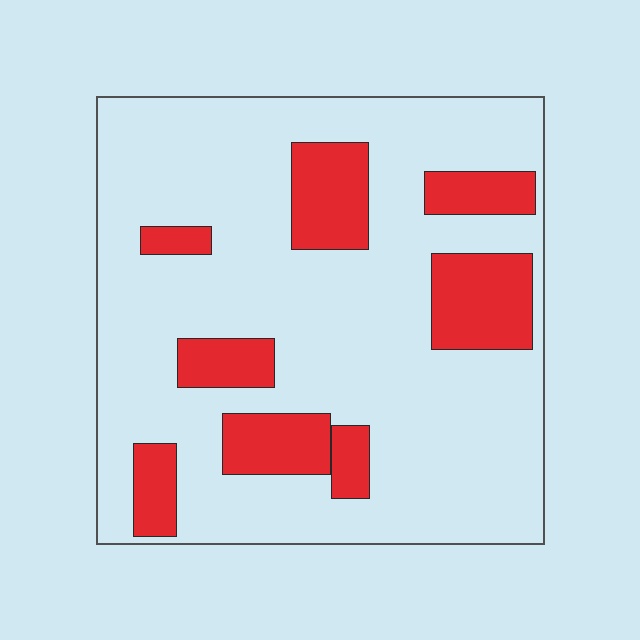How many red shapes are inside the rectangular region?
8.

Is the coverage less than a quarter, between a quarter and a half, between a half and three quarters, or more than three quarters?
Less than a quarter.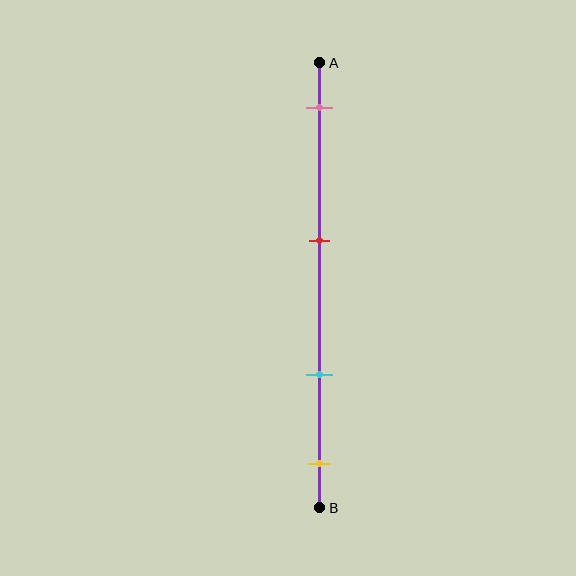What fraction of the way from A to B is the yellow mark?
The yellow mark is approximately 90% (0.9) of the way from A to B.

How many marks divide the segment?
There are 4 marks dividing the segment.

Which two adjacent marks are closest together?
The cyan and yellow marks are the closest adjacent pair.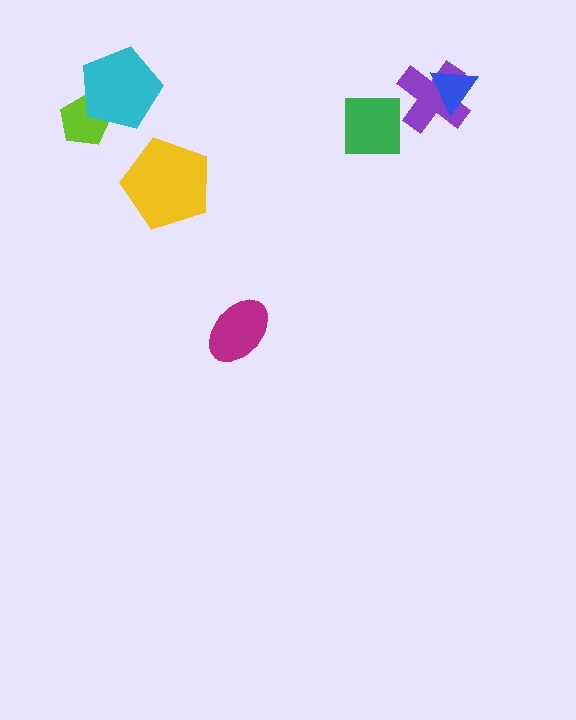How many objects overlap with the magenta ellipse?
0 objects overlap with the magenta ellipse.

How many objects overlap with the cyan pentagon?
1 object overlaps with the cyan pentagon.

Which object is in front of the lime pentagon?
The cyan pentagon is in front of the lime pentagon.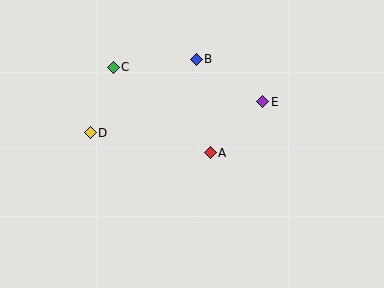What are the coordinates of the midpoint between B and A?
The midpoint between B and A is at (203, 106).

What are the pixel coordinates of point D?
Point D is at (90, 133).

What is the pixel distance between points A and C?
The distance between A and C is 129 pixels.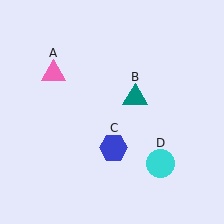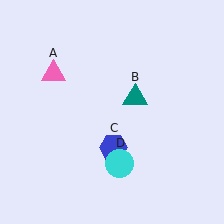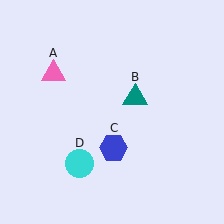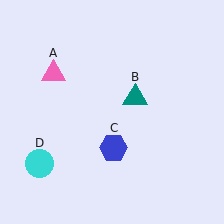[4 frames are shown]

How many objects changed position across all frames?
1 object changed position: cyan circle (object D).